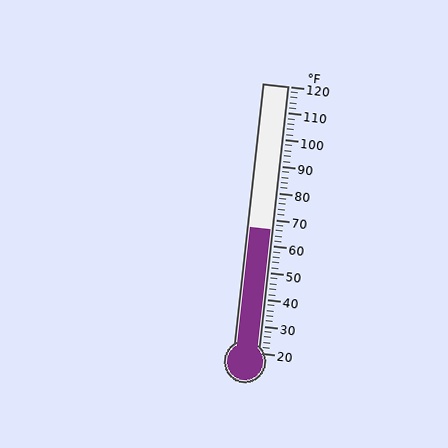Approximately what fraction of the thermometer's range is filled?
The thermometer is filled to approximately 45% of its range.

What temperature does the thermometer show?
The thermometer shows approximately 66°F.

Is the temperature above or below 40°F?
The temperature is above 40°F.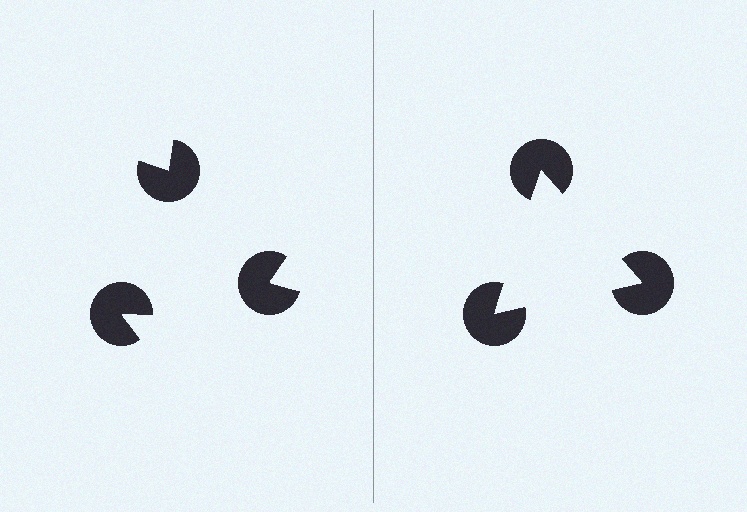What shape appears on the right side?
An illusory triangle.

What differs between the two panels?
The pac-man discs are positioned identically on both sides; only the wedge orientations differ. On the right they align to a triangle; on the left they are misaligned.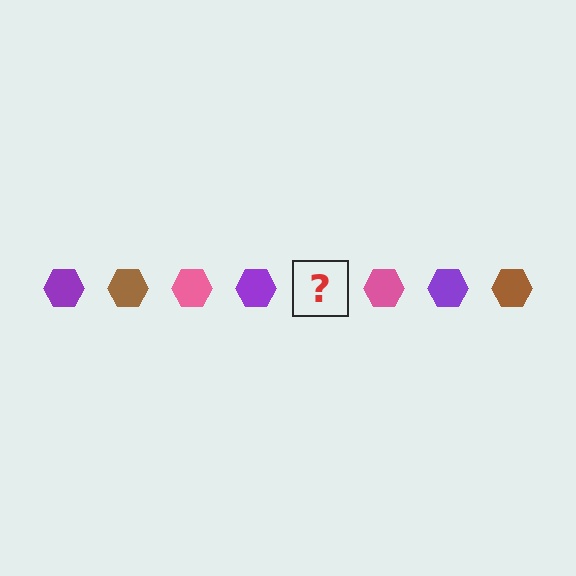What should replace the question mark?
The question mark should be replaced with a brown hexagon.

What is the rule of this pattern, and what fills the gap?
The rule is that the pattern cycles through purple, brown, pink hexagons. The gap should be filled with a brown hexagon.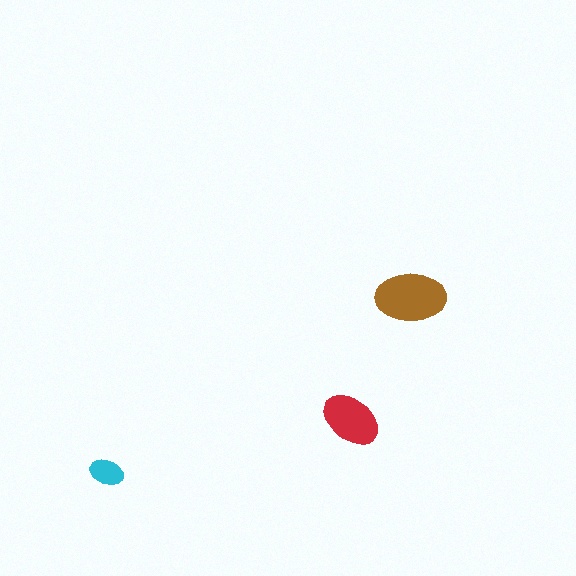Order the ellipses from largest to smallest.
the brown one, the red one, the cyan one.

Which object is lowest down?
The cyan ellipse is bottommost.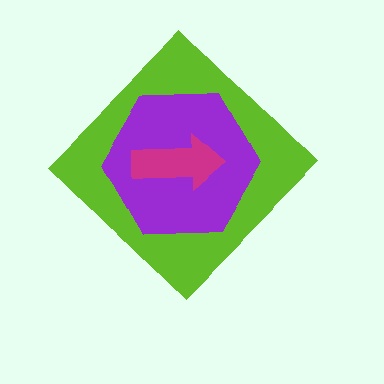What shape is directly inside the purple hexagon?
The magenta arrow.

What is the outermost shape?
The lime diamond.